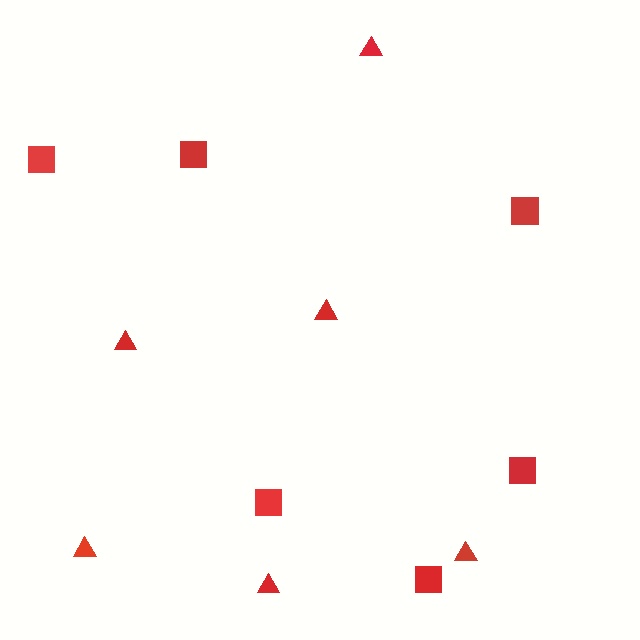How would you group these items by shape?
There are 2 groups: one group of squares (6) and one group of triangles (6).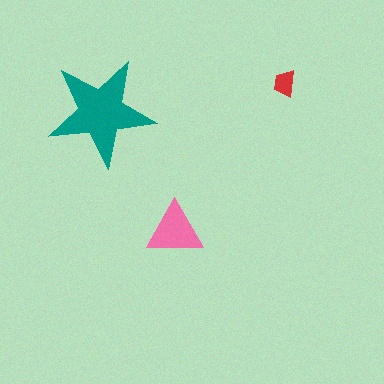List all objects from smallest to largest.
The red trapezoid, the pink triangle, the teal star.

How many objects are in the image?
There are 3 objects in the image.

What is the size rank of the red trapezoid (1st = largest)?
3rd.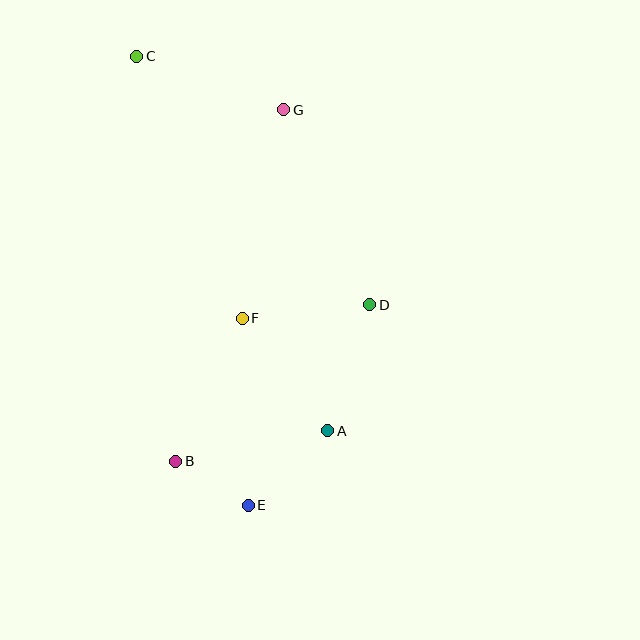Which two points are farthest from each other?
Points C and E are farthest from each other.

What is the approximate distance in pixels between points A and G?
The distance between A and G is approximately 324 pixels.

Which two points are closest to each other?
Points B and E are closest to each other.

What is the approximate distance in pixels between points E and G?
The distance between E and G is approximately 397 pixels.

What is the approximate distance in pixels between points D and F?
The distance between D and F is approximately 128 pixels.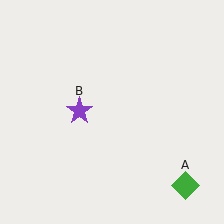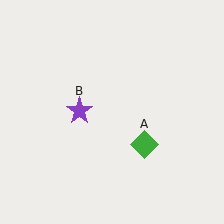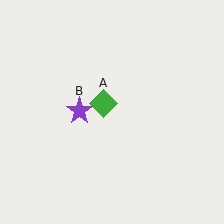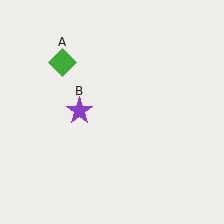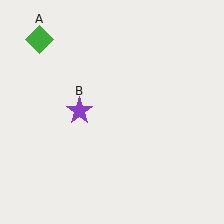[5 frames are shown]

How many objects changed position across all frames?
1 object changed position: green diamond (object A).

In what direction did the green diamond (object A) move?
The green diamond (object A) moved up and to the left.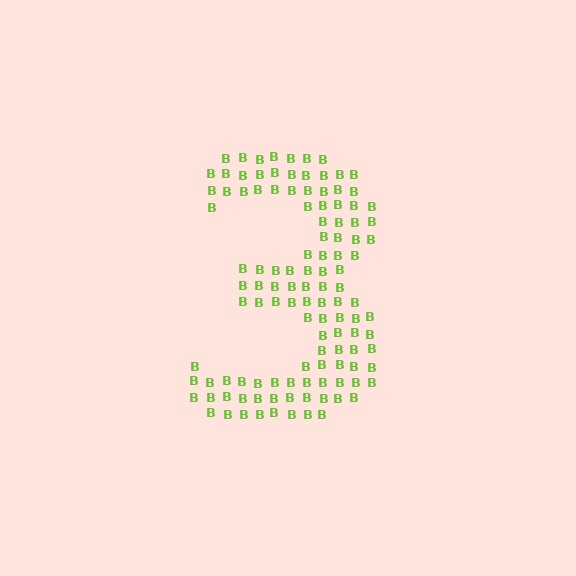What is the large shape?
The large shape is the digit 3.